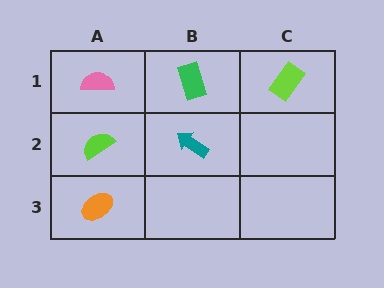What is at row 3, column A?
An orange ellipse.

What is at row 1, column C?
A lime rectangle.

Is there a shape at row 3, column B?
No, that cell is empty.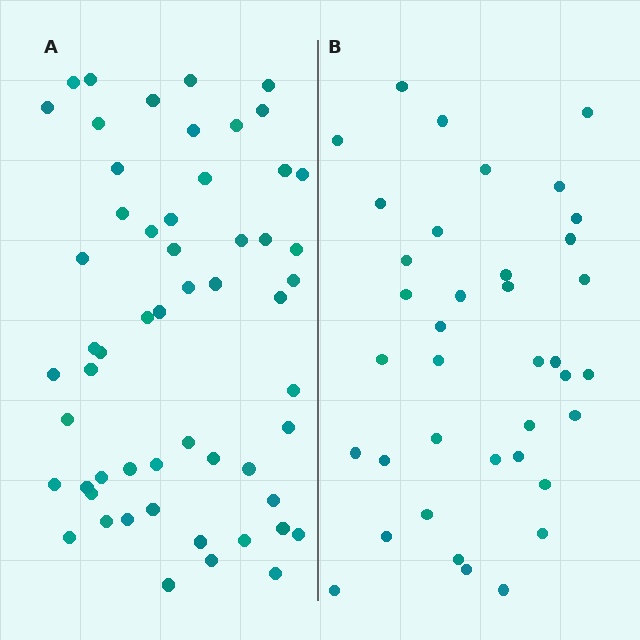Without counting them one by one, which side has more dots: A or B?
Region A (the left region) has more dots.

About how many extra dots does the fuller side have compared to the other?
Region A has approximately 20 more dots than region B.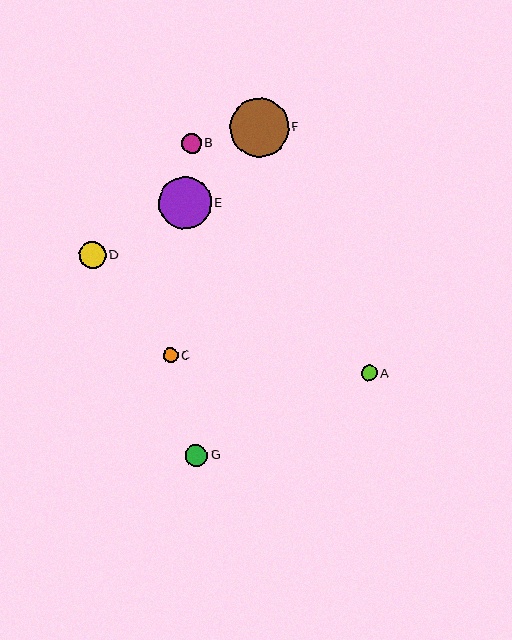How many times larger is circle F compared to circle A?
Circle F is approximately 3.7 times the size of circle A.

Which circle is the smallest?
Circle C is the smallest with a size of approximately 15 pixels.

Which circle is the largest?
Circle F is the largest with a size of approximately 59 pixels.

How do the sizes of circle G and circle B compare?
Circle G and circle B are approximately the same size.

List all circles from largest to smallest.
From largest to smallest: F, E, D, G, B, A, C.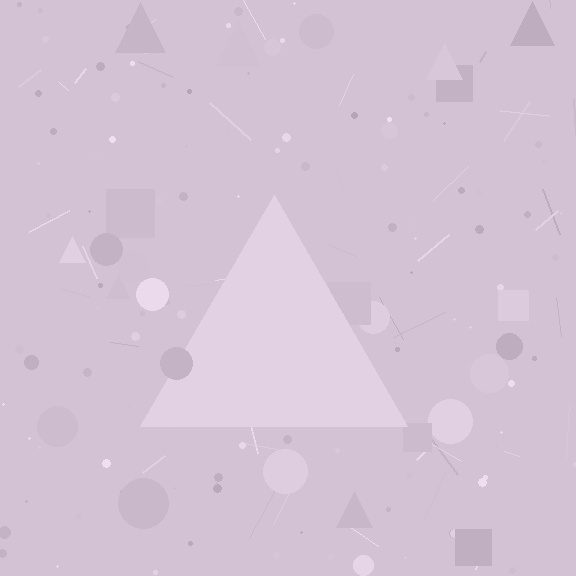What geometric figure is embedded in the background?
A triangle is embedded in the background.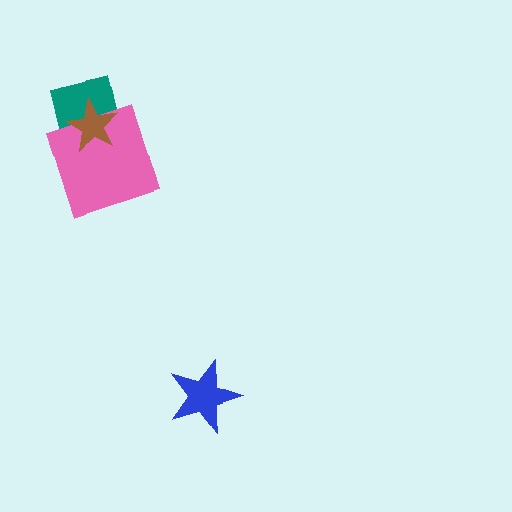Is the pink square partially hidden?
Yes, it is partially covered by another shape.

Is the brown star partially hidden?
No, no other shape covers it.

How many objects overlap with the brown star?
2 objects overlap with the brown star.